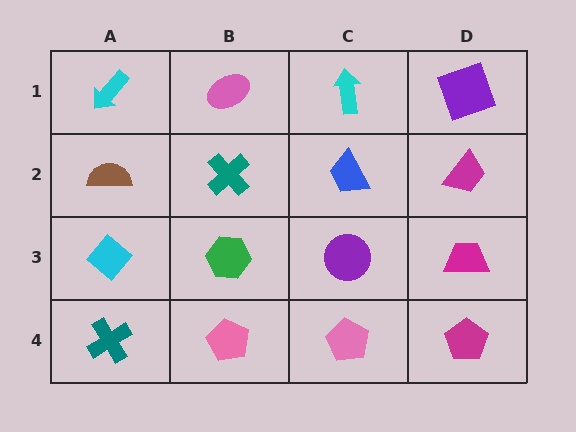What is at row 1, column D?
A purple square.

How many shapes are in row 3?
4 shapes.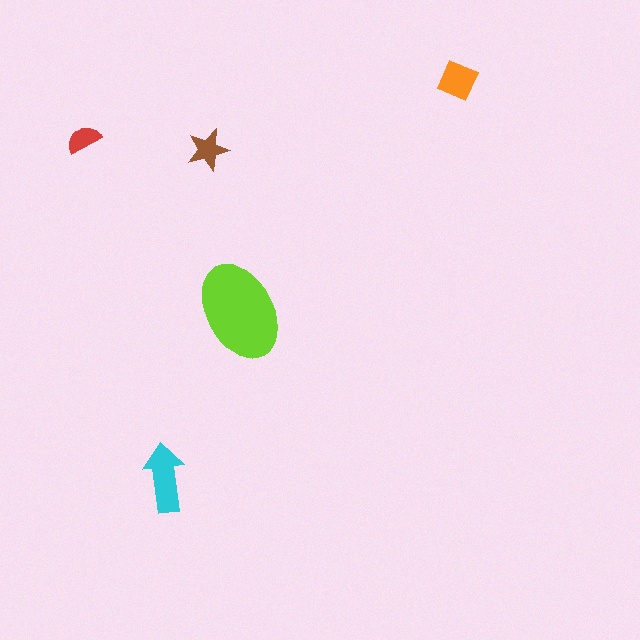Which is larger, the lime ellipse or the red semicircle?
The lime ellipse.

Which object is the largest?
The lime ellipse.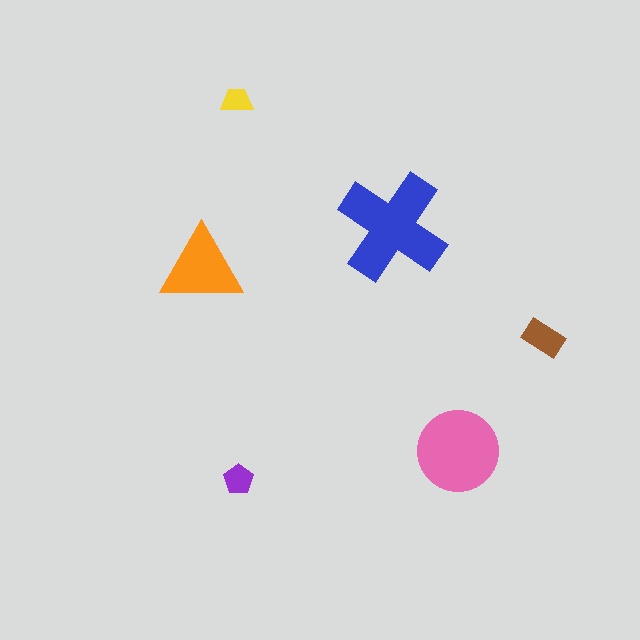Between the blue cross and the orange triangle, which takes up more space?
The blue cross.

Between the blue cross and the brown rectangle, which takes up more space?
The blue cross.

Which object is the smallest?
The yellow trapezoid.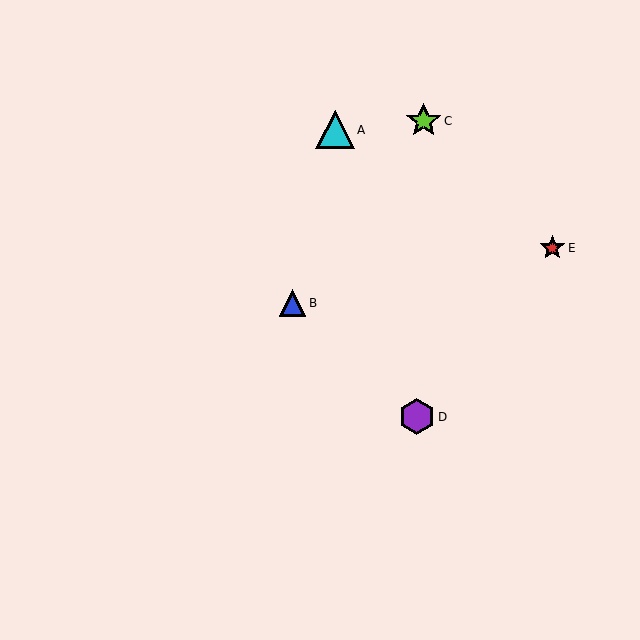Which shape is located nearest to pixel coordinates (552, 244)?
The red star (labeled E) at (552, 248) is nearest to that location.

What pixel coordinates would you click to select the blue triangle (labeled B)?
Click at (292, 303) to select the blue triangle B.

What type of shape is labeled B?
Shape B is a blue triangle.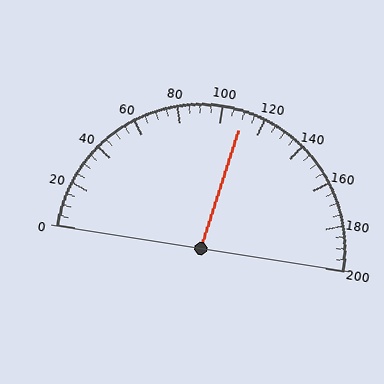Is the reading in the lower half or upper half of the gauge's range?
The reading is in the upper half of the range (0 to 200).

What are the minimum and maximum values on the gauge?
The gauge ranges from 0 to 200.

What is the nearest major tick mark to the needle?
The nearest major tick mark is 120.